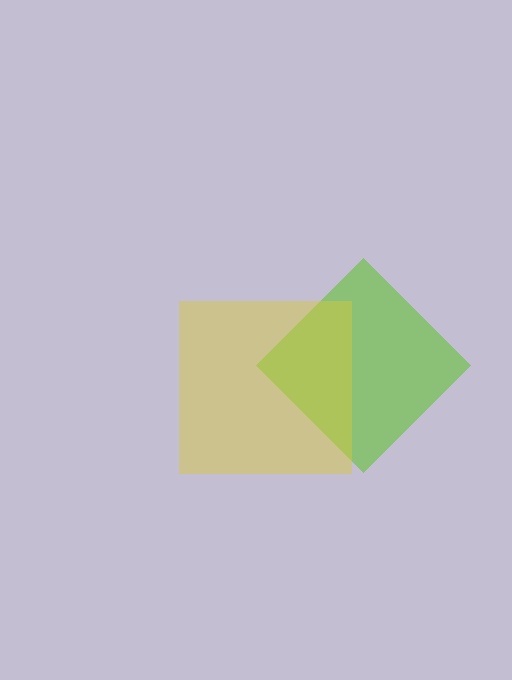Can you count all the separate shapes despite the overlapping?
Yes, there are 2 separate shapes.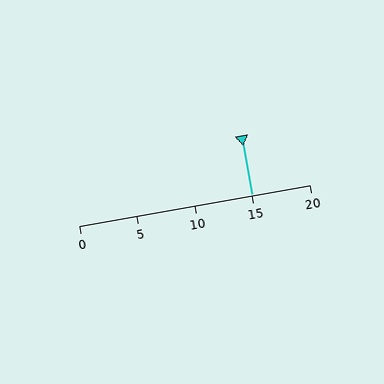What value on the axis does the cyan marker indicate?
The marker indicates approximately 15.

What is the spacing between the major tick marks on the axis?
The major ticks are spaced 5 apart.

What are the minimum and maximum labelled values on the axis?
The axis runs from 0 to 20.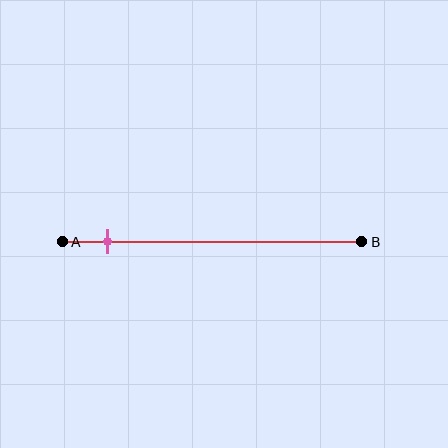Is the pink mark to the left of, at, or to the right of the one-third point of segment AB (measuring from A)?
The pink mark is to the left of the one-third point of segment AB.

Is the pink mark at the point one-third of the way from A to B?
No, the mark is at about 15% from A, not at the 33% one-third point.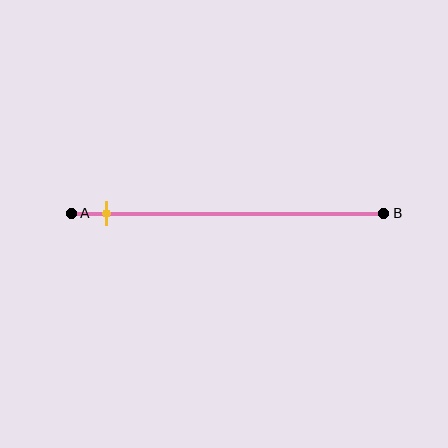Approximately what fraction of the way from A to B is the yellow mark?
The yellow mark is approximately 10% of the way from A to B.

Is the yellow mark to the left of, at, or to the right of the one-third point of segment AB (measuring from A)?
The yellow mark is to the left of the one-third point of segment AB.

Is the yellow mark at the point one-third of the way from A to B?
No, the mark is at about 10% from A, not at the 33% one-third point.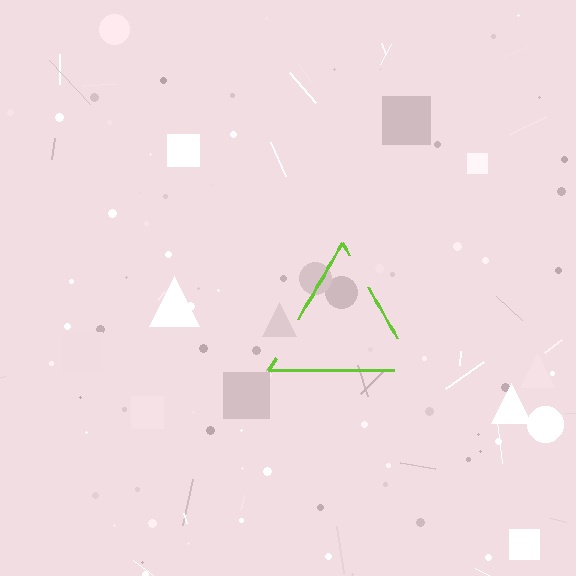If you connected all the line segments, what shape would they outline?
They would outline a triangle.